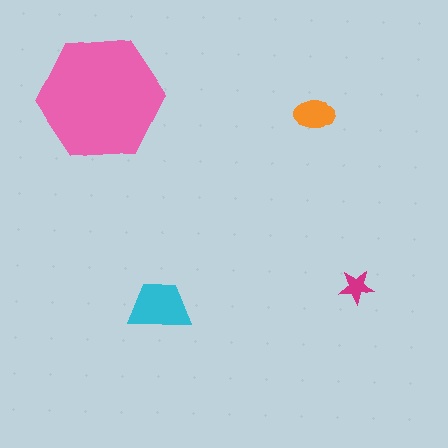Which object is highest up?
The pink hexagon is topmost.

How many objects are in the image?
There are 4 objects in the image.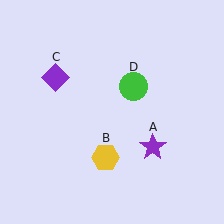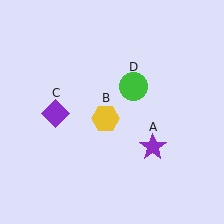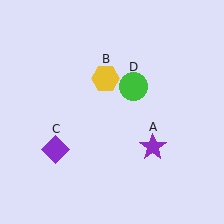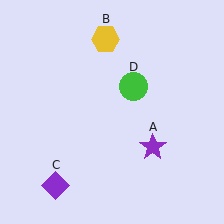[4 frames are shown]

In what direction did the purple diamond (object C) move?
The purple diamond (object C) moved down.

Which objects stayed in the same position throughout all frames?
Purple star (object A) and green circle (object D) remained stationary.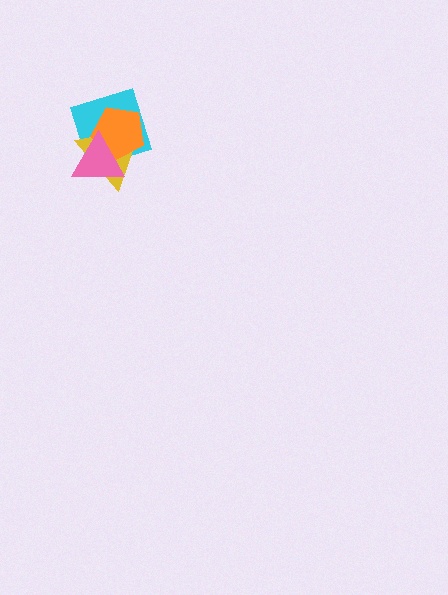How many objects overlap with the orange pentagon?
3 objects overlap with the orange pentagon.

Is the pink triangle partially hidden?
No, no other shape covers it.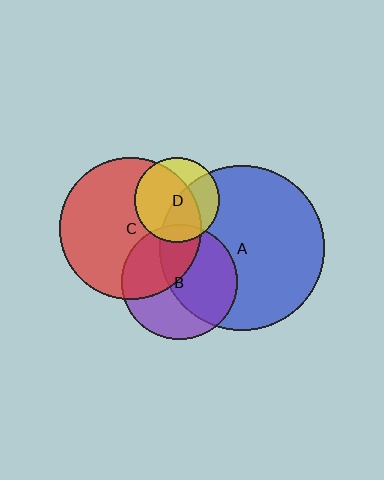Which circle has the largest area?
Circle A (blue).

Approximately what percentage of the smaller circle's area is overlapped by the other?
Approximately 70%.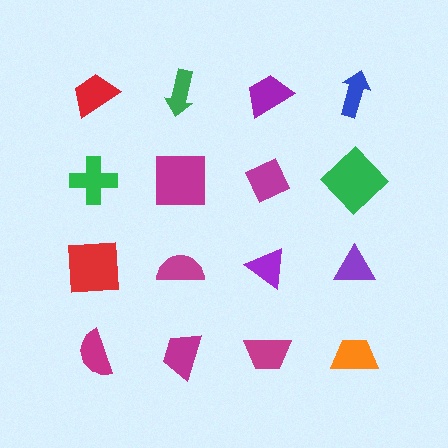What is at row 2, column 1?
A green cross.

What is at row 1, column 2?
A green arrow.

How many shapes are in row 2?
4 shapes.